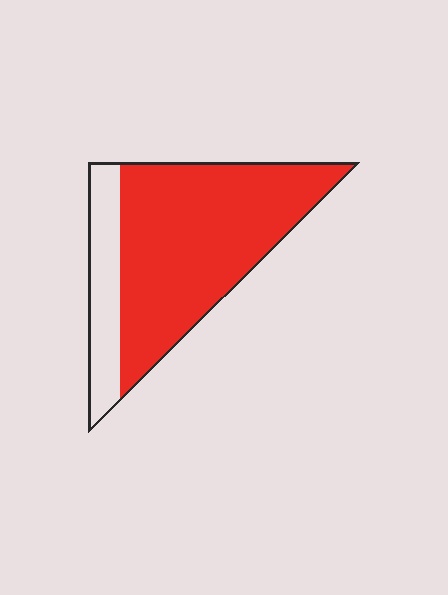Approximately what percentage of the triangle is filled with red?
Approximately 80%.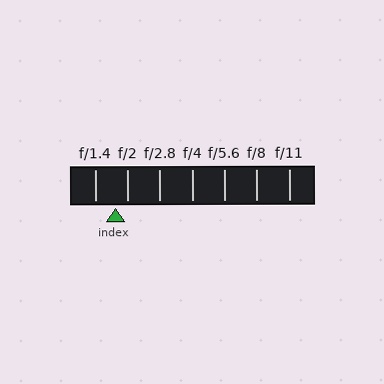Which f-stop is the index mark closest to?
The index mark is closest to f/2.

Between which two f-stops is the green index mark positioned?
The index mark is between f/1.4 and f/2.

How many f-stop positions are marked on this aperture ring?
There are 7 f-stop positions marked.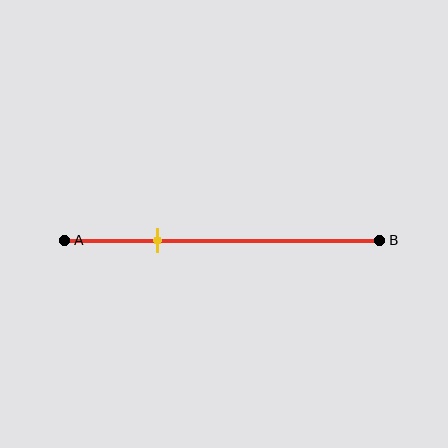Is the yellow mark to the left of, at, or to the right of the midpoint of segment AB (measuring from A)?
The yellow mark is to the left of the midpoint of segment AB.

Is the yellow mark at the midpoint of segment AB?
No, the mark is at about 30% from A, not at the 50% midpoint.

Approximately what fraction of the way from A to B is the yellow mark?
The yellow mark is approximately 30% of the way from A to B.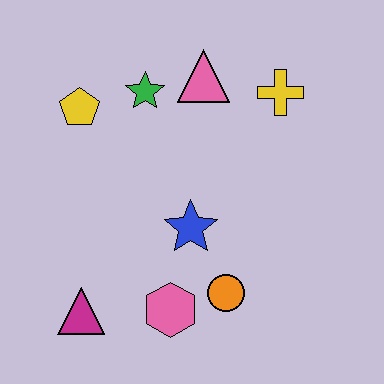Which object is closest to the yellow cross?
The pink triangle is closest to the yellow cross.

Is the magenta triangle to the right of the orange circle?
No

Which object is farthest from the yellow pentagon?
The orange circle is farthest from the yellow pentagon.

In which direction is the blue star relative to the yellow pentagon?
The blue star is below the yellow pentagon.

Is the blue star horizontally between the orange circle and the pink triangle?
No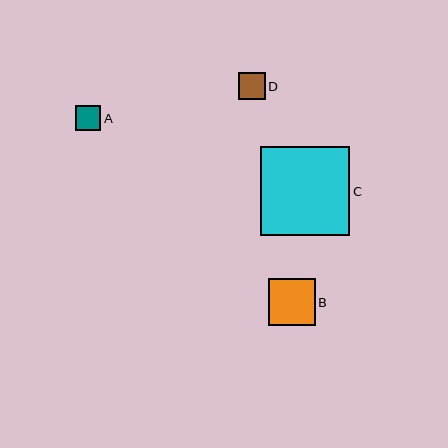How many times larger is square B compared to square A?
Square B is approximately 1.9 times the size of square A.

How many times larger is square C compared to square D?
Square C is approximately 3.3 times the size of square D.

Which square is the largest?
Square C is the largest with a size of approximately 89 pixels.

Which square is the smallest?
Square A is the smallest with a size of approximately 25 pixels.